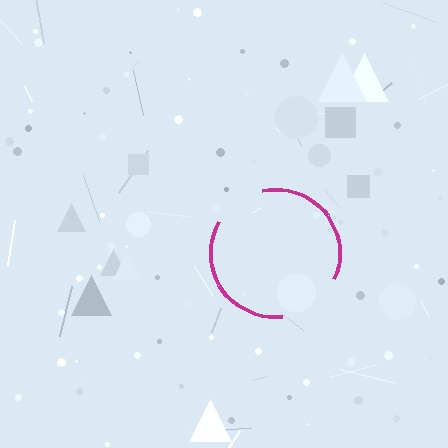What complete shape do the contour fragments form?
The contour fragments form a circle.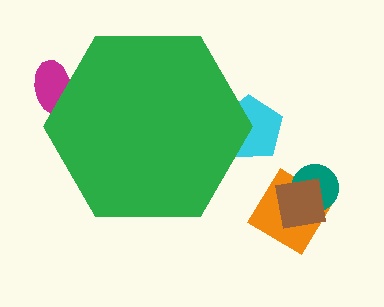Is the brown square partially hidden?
No, the brown square is fully visible.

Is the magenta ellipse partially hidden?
Yes, the magenta ellipse is partially hidden behind the green hexagon.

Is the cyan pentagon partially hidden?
Yes, the cyan pentagon is partially hidden behind the green hexagon.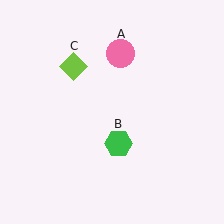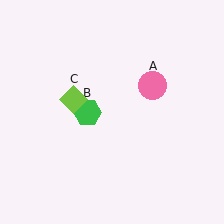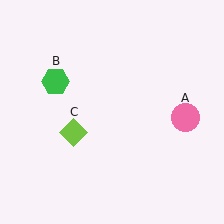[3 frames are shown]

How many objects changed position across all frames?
3 objects changed position: pink circle (object A), green hexagon (object B), lime diamond (object C).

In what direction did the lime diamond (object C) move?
The lime diamond (object C) moved down.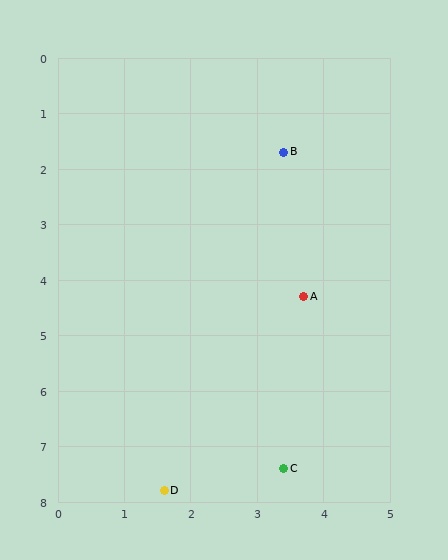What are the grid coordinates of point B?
Point B is at approximately (3.4, 1.7).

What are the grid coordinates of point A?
Point A is at approximately (3.7, 4.3).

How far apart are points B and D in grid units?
Points B and D are about 6.4 grid units apart.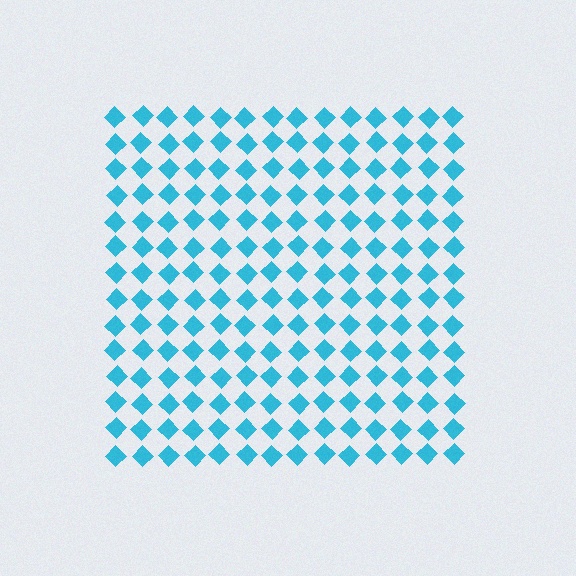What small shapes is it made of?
It is made of small diamonds.